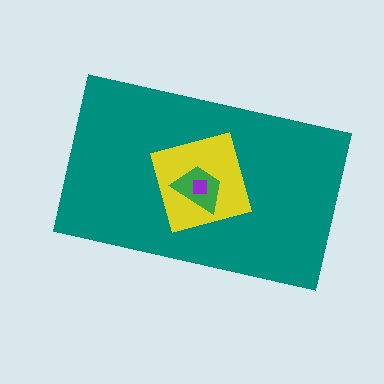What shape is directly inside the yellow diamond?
The green trapezoid.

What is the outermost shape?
The teal rectangle.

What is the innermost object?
The purple square.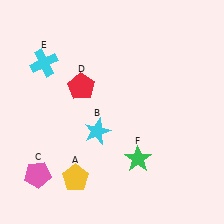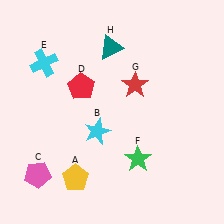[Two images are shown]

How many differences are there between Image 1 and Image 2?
There are 2 differences between the two images.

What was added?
A red star (G), a teal triangle (H) were added in Image 2.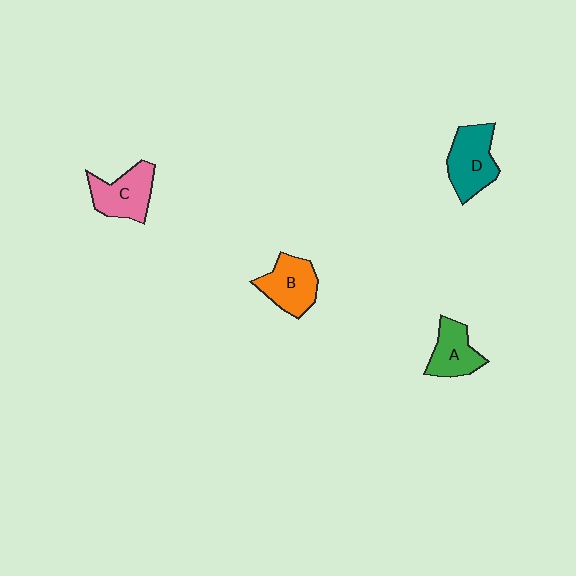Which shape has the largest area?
Shape D (teal).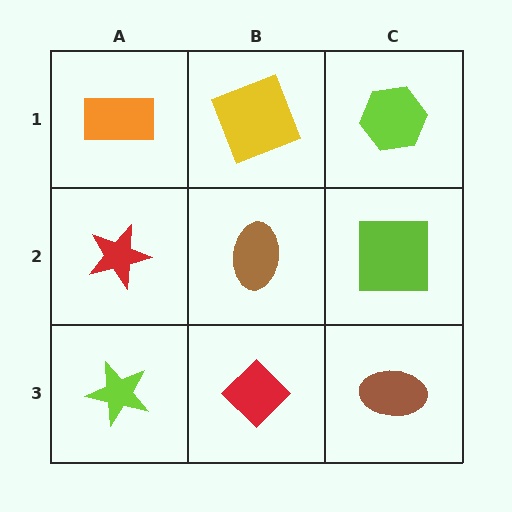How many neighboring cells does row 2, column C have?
3.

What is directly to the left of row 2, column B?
A red star.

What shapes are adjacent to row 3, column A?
A red star (row 2, column A), a red diamond (row 3, column B).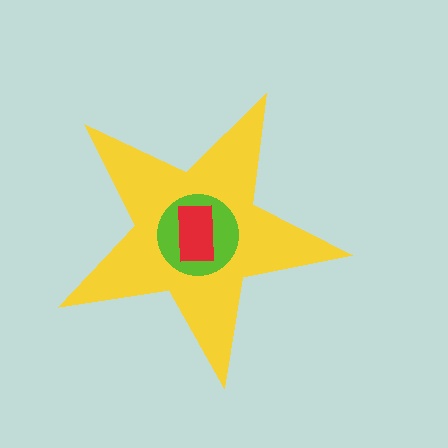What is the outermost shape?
The yellow star.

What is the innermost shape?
The red rectangle.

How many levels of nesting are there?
3.